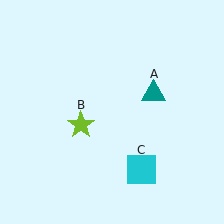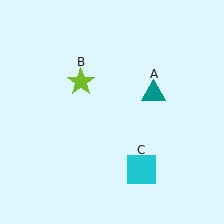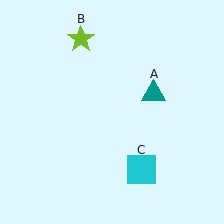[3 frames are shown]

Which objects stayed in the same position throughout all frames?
Teal triangle (object A) and cyan square (object C) remained stationary.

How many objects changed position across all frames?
1 object changed position: lime star (object B).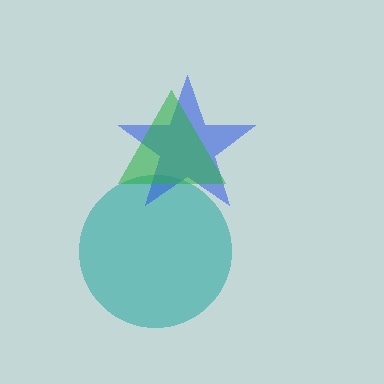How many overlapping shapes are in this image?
There are 3 overlapping shapes in the image.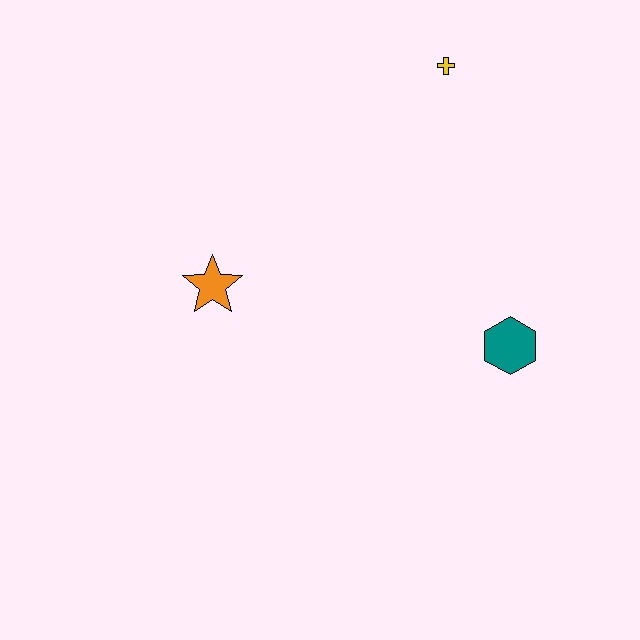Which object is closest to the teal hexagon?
The yellow cross is closest to the teal hexagon.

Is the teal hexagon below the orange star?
Yes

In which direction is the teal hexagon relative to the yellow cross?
The teal hexagon is below the yellow cross.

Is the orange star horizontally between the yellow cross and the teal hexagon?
No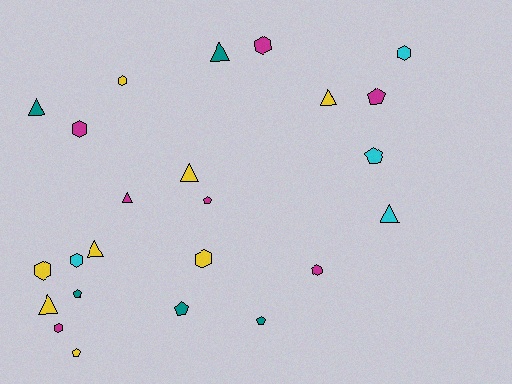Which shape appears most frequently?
Hexagon, with 9 objects.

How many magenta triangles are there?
There is 1 magenta triangle.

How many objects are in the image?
There are 24 objects.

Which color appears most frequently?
Yellow, with 8 objects.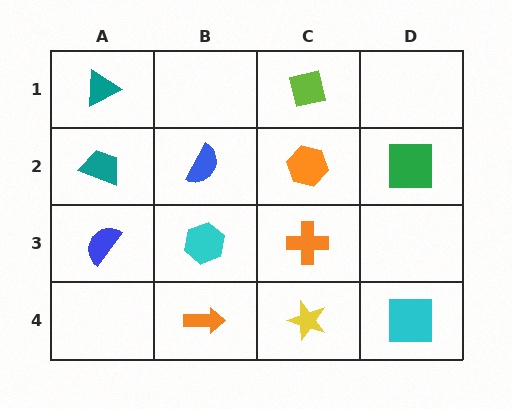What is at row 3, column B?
A cyan hexagon.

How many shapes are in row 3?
3 shapes.